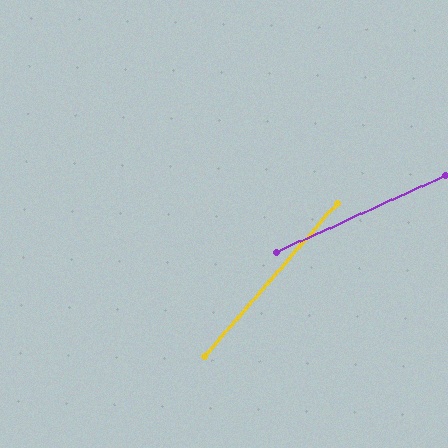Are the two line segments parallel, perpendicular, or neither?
Neither parallel nor perpendicular — they differ by about 24°.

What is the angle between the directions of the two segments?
Approximately 24 degrees.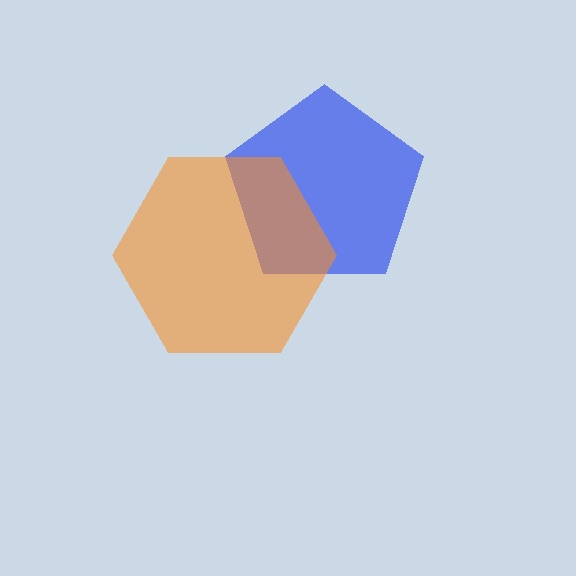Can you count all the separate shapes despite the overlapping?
Yes, there are 2 separate shapes.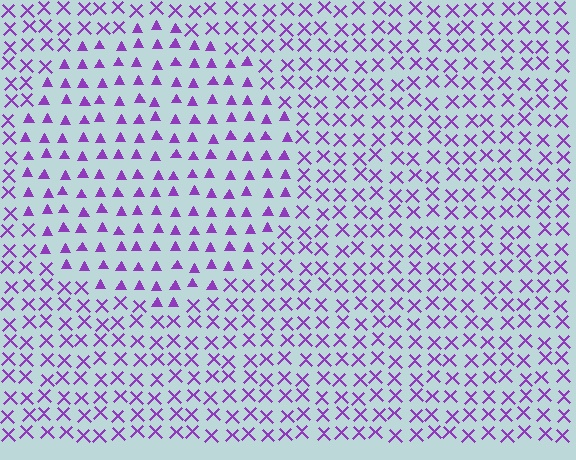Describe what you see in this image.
The image is filled with small purple elements arranged in a uniform grid. A circle-shaped region contains triangles, while the surrounding area contains X marks. The boundary is defined purely by the change in element shape.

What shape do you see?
I see a circle.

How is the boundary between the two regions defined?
The boundary is defined by a change in element shape: triangles inside vs. X marks outside. All elements share the same color and spacing.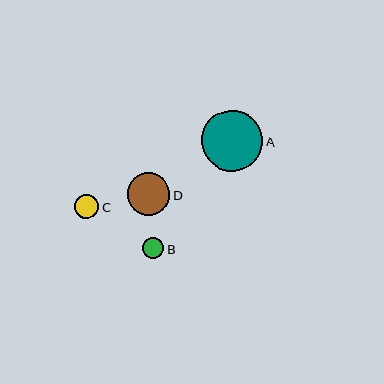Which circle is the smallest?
Circle B is the smallest with a size of approximately 21 pixels.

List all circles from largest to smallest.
From largest to smallest: A, D, C, B.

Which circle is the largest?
Circle A is the largest with a size of approximately 61 pixels.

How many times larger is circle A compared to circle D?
Circle A is approximately 1.4 times the size of circle D.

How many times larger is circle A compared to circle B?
Circle A is approximately 2.9 times the size of circle B.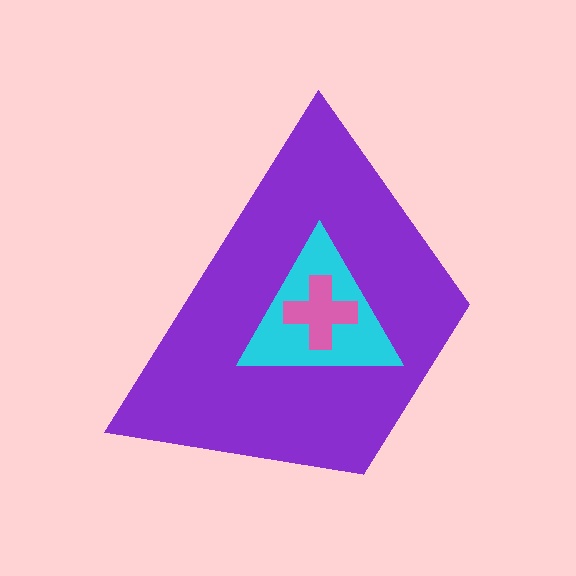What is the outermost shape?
The purple trapezoid.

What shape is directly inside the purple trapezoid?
The cyan triangle.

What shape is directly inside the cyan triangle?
The pink cross.